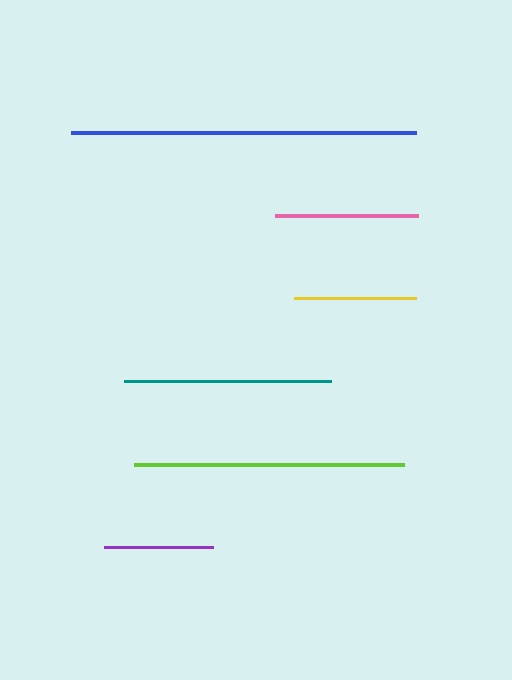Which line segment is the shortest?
The purple line is the shortest at approximately 109 pixels.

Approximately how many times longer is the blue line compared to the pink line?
The blue line is approximately 2.4 times the length of the pink line.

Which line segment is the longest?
The blue line is the longest at approximately 346 pixels.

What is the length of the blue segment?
The blue segment is approximately 346 pixels long.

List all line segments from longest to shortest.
From longest to shortest: blue, lime, teal, pink, yellow, purple.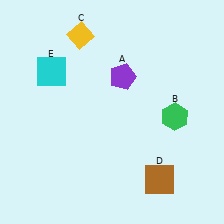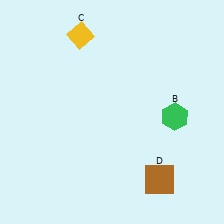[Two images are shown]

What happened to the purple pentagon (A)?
The purple pentagon (A) was removed in Image 2. It was in the top-right area of Image 1.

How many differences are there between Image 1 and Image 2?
There are 2 differences between the two images.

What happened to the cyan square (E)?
The cyan square (E) was removed in Image 2. It was in the top-left area of Image 1.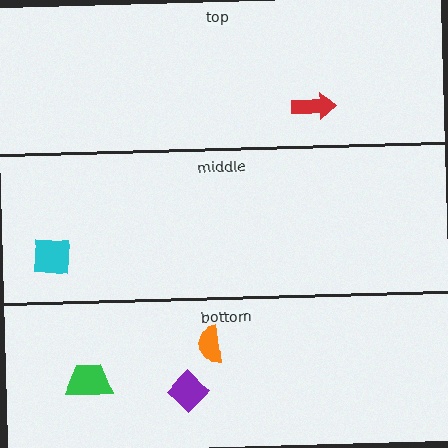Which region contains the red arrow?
The top region.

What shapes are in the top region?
The red arrow.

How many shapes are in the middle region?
1.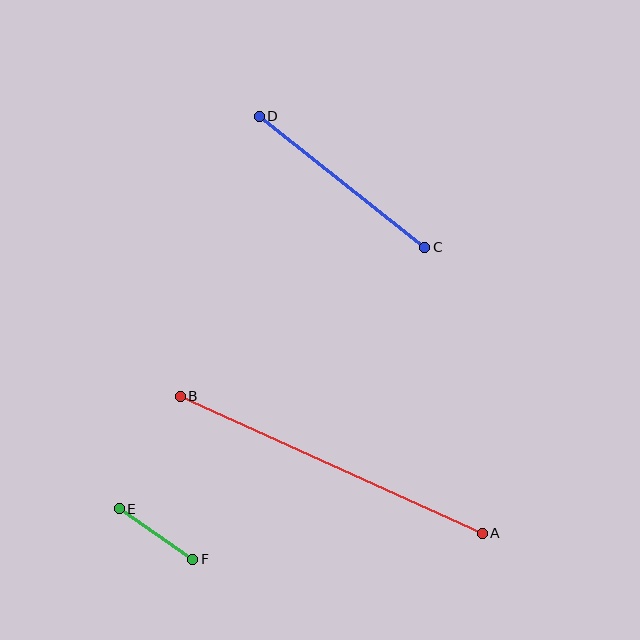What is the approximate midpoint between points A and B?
The midpoint is at approximately (331, 465) pixels.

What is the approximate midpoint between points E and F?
The midpoint is at approximately (156, 534) pixels.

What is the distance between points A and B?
The distance is approximately 332 pixels.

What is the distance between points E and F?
The distance is approximately 89 pixels.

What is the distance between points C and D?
The distance is approximately 211 pixels.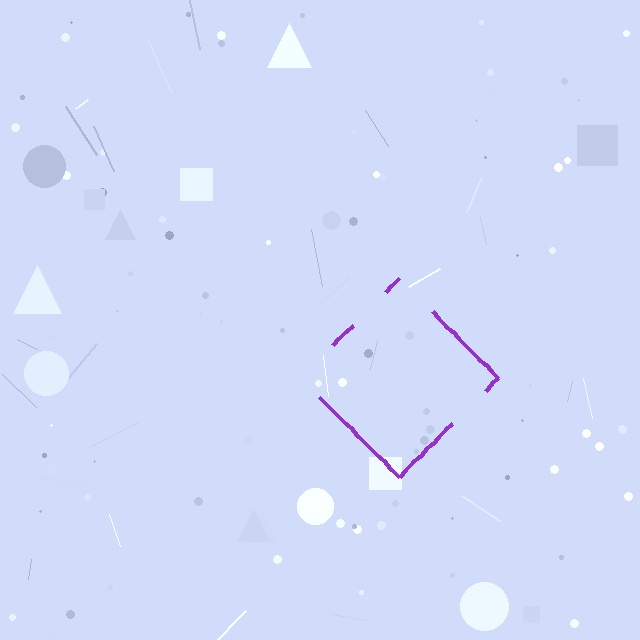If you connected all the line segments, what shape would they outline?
They would outline a diamond.